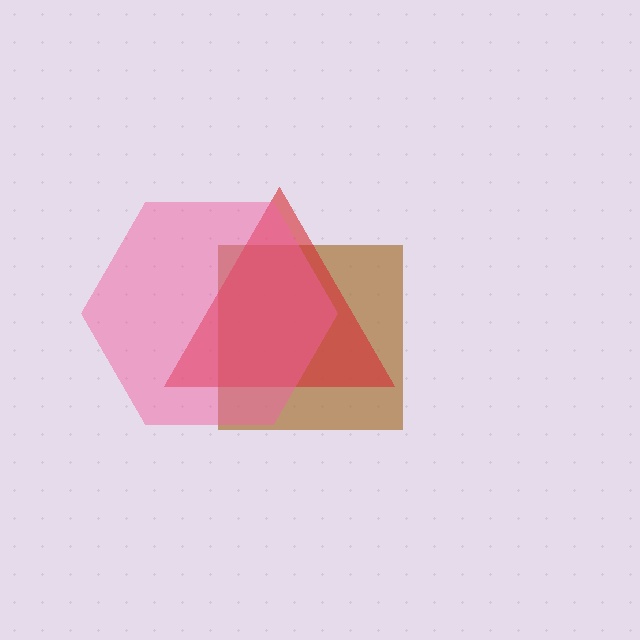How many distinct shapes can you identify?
There are 3 distinct shapes: a brown square, a red triangle, a pink hexagon.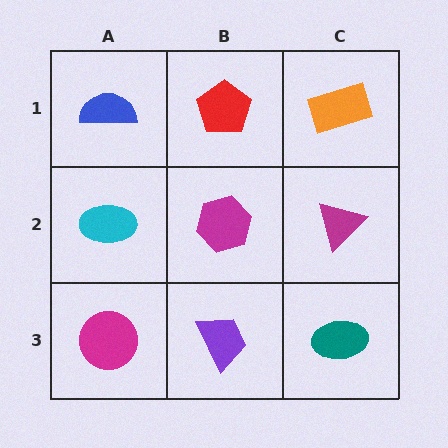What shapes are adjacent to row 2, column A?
A blue semicircle (row 1, column A), a magenta circle (row 3, column A), a magenta hexagon (row 2, column B).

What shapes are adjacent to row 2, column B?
A red pentagon (row 1, column B), a purple trapezoid (row 3, column B), a cyan ellipse (row 2, column A), a magenta triangle (row 2, column C).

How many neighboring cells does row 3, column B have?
3.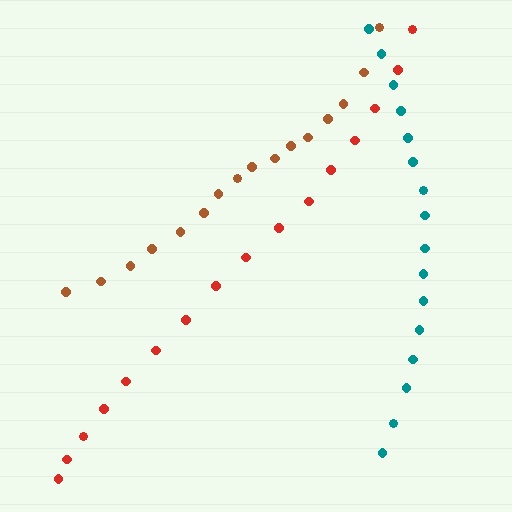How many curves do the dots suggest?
There are 3 distinct paths.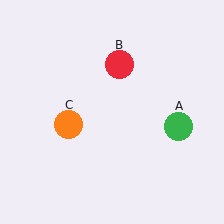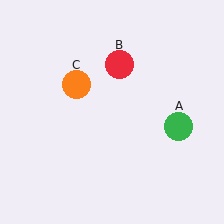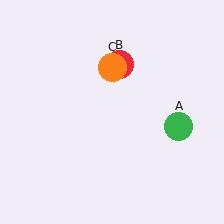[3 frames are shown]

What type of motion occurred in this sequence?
The orange circle (object C) rotated clockwise around the center of the scene.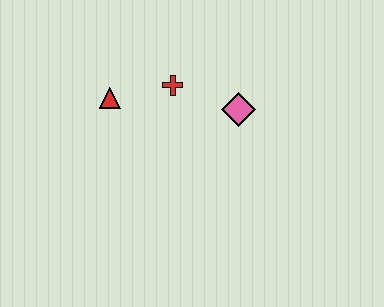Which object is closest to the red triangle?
The red cross is closest to the red triangle.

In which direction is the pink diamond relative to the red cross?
The pink diamond is to the right of the red cross.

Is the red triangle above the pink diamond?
Yes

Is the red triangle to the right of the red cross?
No